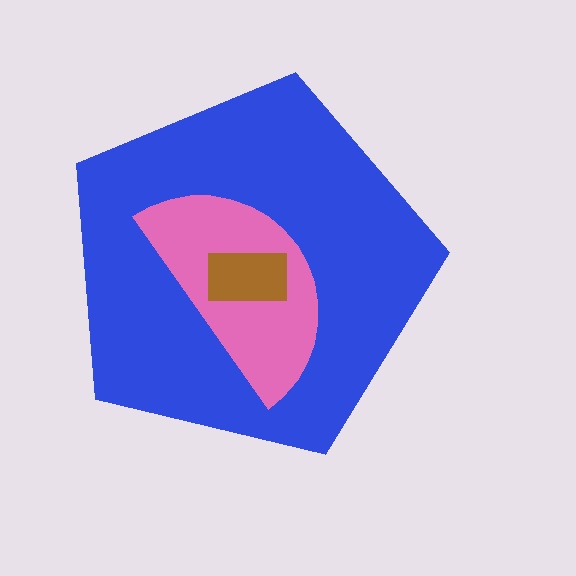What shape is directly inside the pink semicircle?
The brown rectangle.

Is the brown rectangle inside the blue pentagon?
Yes.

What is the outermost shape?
The blue pentagon.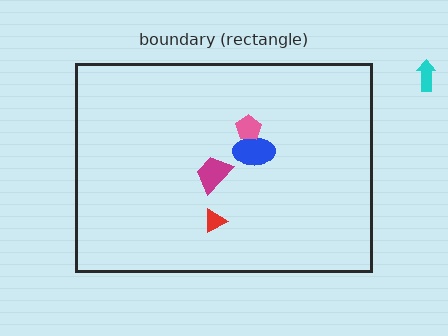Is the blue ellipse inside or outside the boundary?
Inside.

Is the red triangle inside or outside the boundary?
Inside.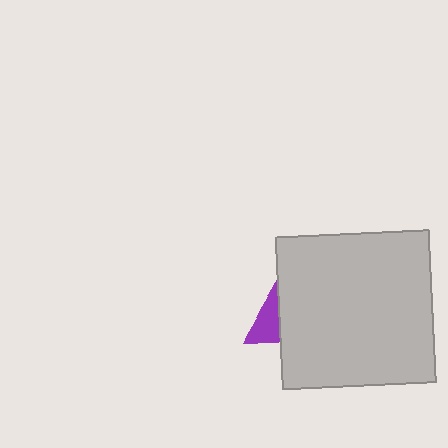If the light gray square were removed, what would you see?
You would see the complete purple triangle.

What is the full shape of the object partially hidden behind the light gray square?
The partially hidden object is a purple triangle.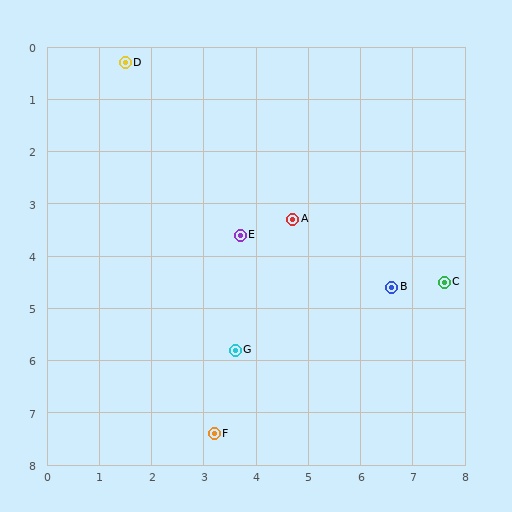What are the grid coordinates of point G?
Point G is at approximately (3.6, 5.8).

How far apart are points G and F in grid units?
Points G and F are about 1.6 grid units apart.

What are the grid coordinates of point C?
Point C is at approximately (7.6, 4.5).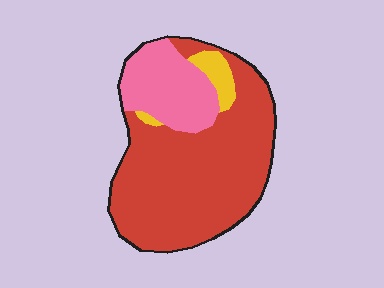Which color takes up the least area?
Yellow, at roughly 5%.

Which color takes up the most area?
Red, at roughly 70%.